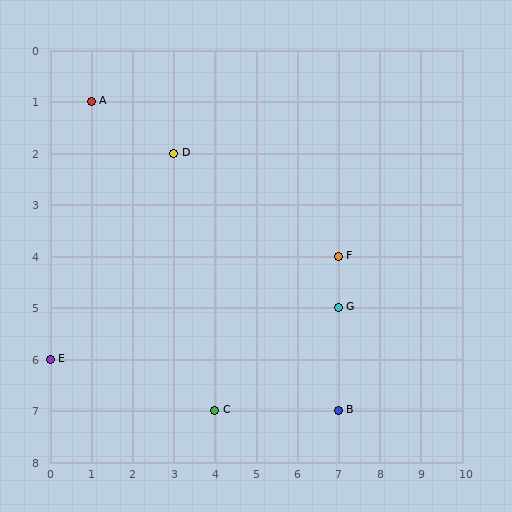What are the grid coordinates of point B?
Point B is at grid coordinates (7, 7).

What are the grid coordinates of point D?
Point D is at grid coordinates (3, 2).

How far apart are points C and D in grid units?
Points C and D are 1 column and 5 rows apart (about 5.1 grid units diagonally).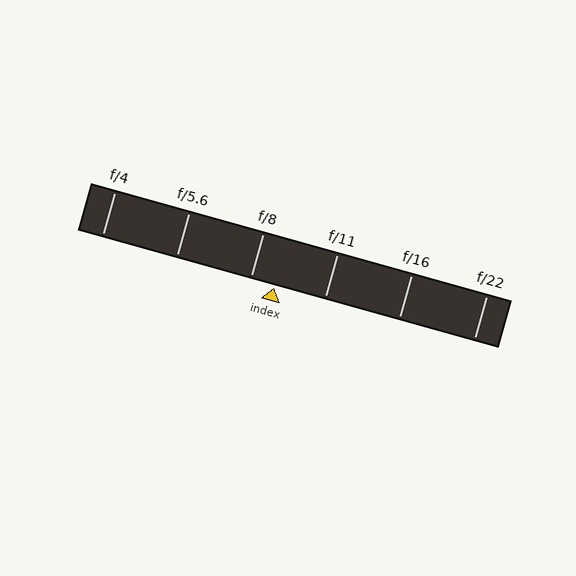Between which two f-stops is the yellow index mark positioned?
The index mark is between f/8 and f/11.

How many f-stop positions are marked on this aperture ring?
There are 6 f-stop positions marked.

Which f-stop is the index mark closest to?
The index mark is closest to f/8.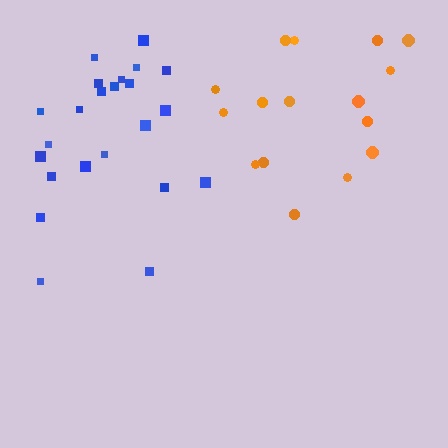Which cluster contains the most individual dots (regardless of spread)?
Blue (23).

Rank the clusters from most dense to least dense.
blue, orange.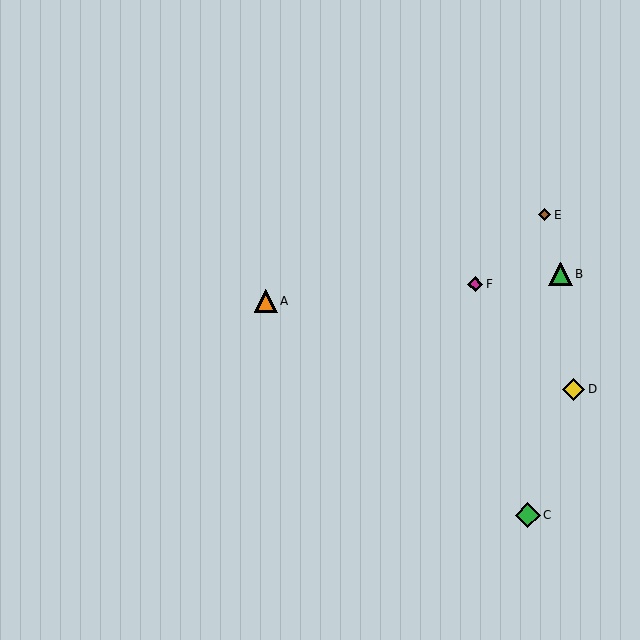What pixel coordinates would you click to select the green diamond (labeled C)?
Click at (528, 515) to select the green diamond C.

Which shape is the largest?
The green diamond (labeled C) is the largest.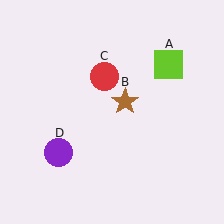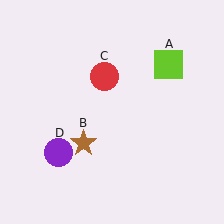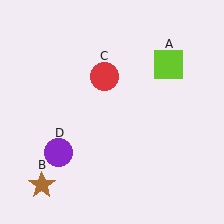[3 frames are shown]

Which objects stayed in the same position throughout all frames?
Lime square (object A) and red circle (object C) and purple circle (object D) remained stationary.